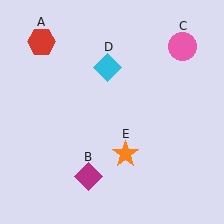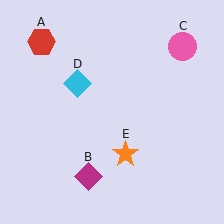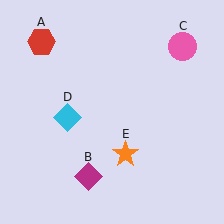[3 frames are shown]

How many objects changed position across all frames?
1 object changed position: cyan diamond (object D).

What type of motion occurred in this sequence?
The cyan diamond (object D) rotated counterclockwise around the center of the scene.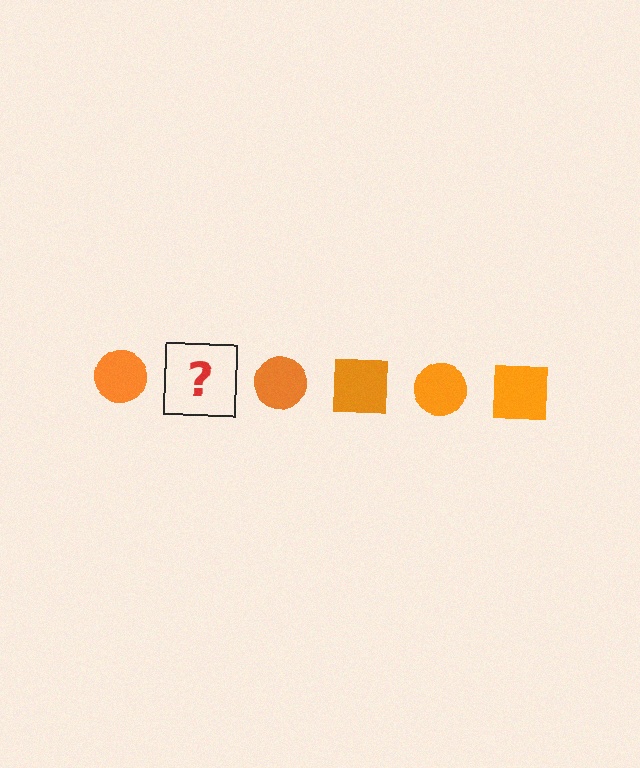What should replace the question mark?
The question mark should be replaced with an orange square.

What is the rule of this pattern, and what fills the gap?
The rule is that the pattern cycles through circle, square shapes in orange. The gap should be filled with an orange square.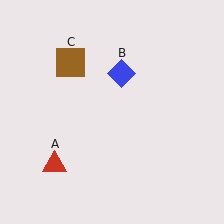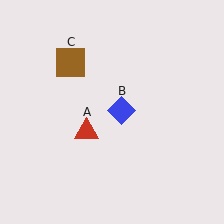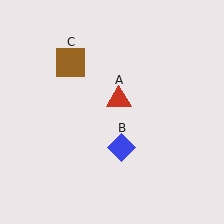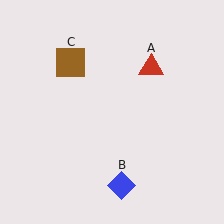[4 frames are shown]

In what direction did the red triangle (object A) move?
The red triangle (object A) moved up and to the right.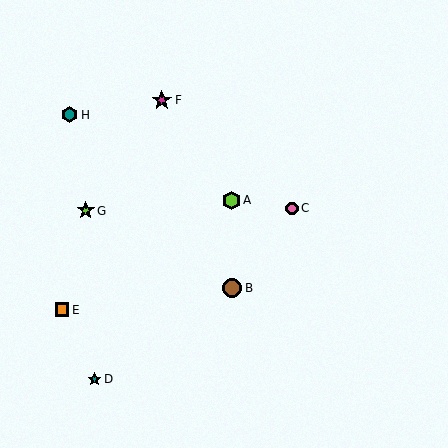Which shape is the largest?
The magenta star (labeled F) is the largest.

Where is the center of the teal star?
The center of the teal star is at (95, 379).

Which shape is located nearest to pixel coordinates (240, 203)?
The lime hexagon (labeled A) at (231, 200) is nearest to that location.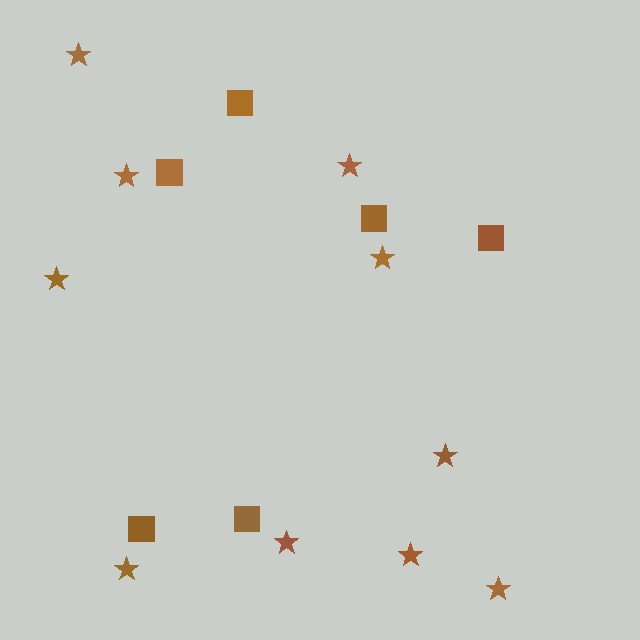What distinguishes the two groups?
There are 2 groups: one group of squares (6) and one group of stars (10).